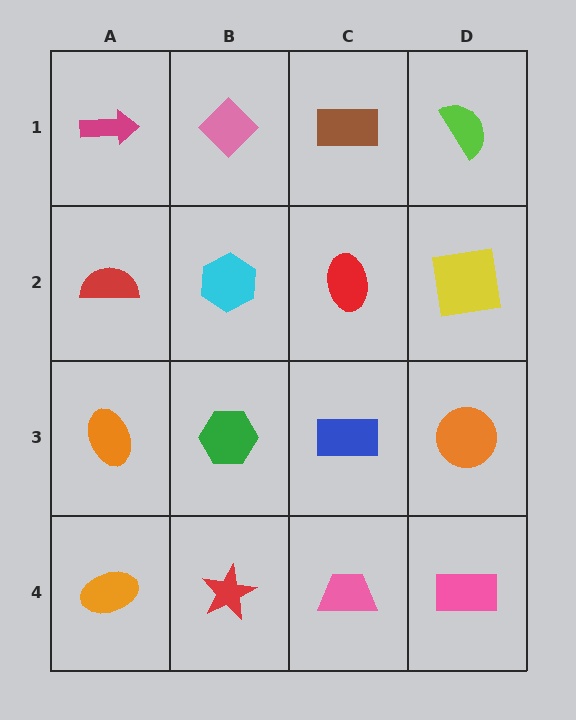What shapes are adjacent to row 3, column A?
A red semicircle (row 2, column A), an orange ellipse (row 4, column A), a green hexagon (row 3, column B).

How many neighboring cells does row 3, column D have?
3.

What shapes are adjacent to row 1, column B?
A cyan hexagon (row 2, column B), a magenta arrow (row 1, column A), a brown rectangle (row 1, column C).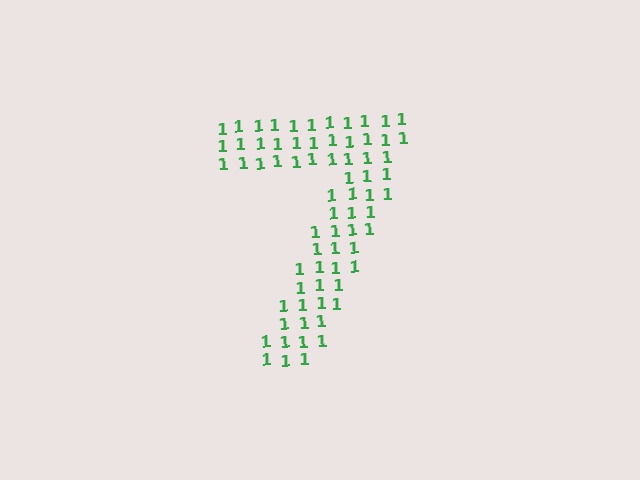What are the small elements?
The small elements are digit 1's.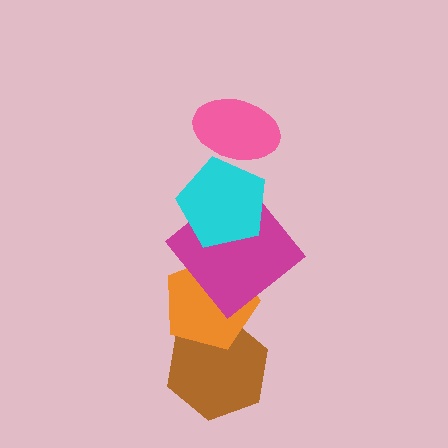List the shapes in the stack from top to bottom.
From top to bottom: the pink ellipse, the cyan pentagon, the magenta diamond, the orange pentagon, the brown hexagon.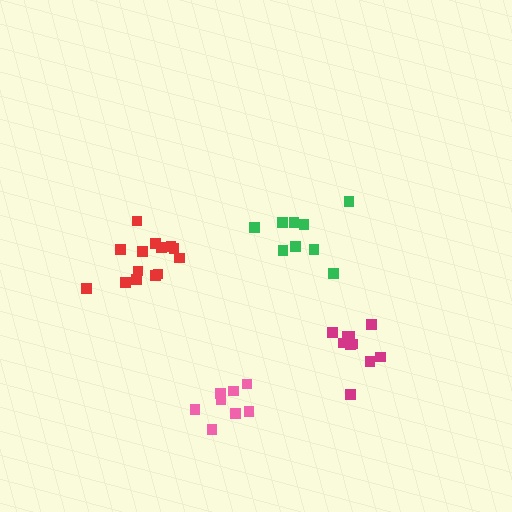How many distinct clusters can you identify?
There are 4 distinct clusters.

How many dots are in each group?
Group 1: 8 dots, Group 2: 9 dots, Group 3: 10 dots, Group 4: 14 dots (41 total).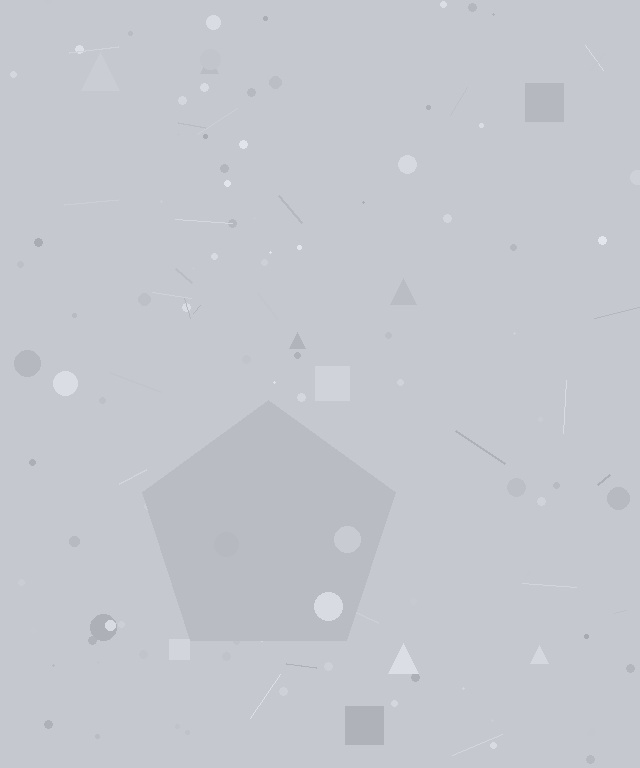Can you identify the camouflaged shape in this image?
The camouflaged shape is a pentagon.